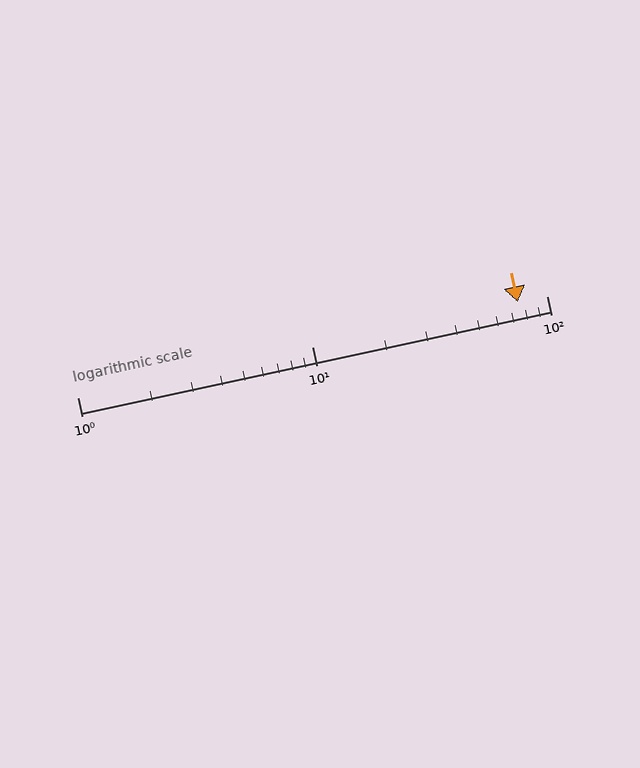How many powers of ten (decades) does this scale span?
The scale spans 2 decades, from 1 to 100.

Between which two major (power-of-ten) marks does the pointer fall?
The pointer is between 10 and 100.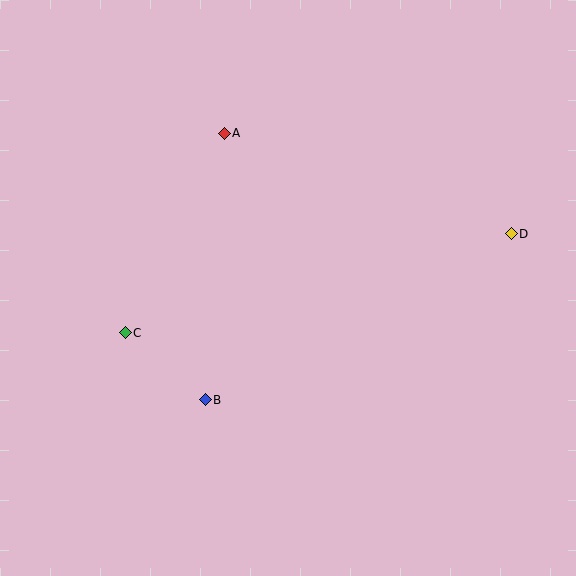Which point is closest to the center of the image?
Point B at (205, 400) is closest to the center.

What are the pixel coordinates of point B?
Point B is at (205, 400).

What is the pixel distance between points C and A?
The distance between C and A is 223 pixels.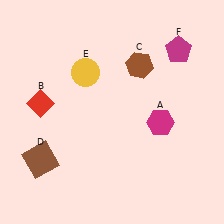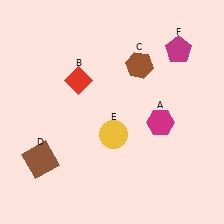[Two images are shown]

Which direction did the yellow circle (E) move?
The yellow circle (E) moved down.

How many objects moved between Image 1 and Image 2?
2 objects moved between the two images.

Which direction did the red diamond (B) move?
The red diamond (B) moved right.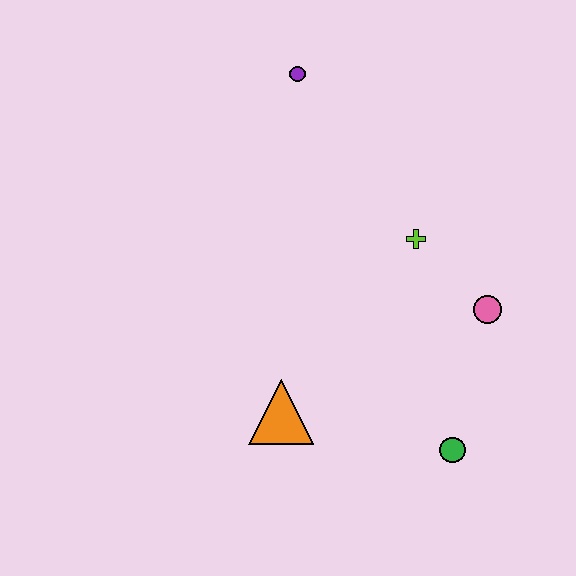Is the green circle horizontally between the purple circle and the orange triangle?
No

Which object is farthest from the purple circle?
The green circle is farthest from the purple circle.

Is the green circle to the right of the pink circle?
No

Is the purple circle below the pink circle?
No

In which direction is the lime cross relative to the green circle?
The lime cross is above the green circle.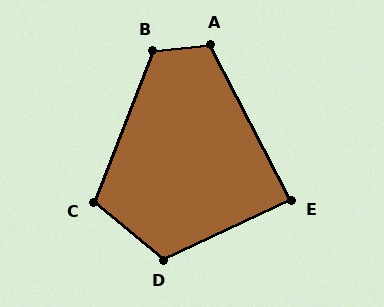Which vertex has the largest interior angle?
B, at approximately 117 degrees.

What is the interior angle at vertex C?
Approximately 108 degrees (obtuse).